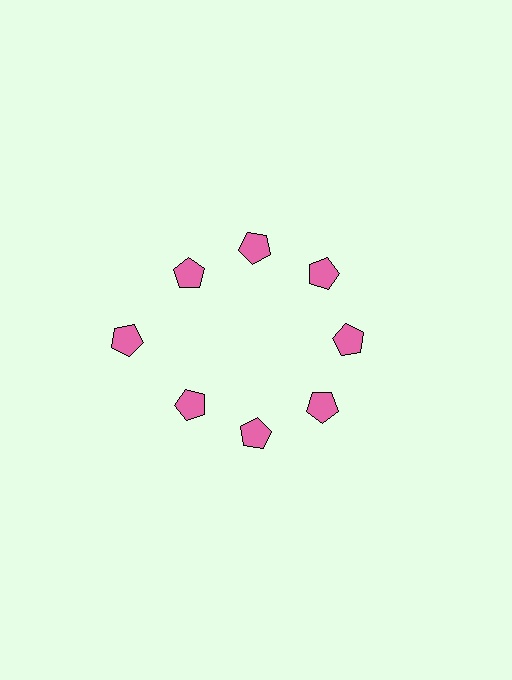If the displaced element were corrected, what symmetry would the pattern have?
It would have 8-fold rotational symmetry — the pattern would map onto itself every 45 degrees.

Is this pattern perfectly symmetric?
No. The 8 pink pentagons are arranged in a ring, but one element near the 9 o'clock position is pushed outward from the center, breaking the 8-fold rotational symmetry.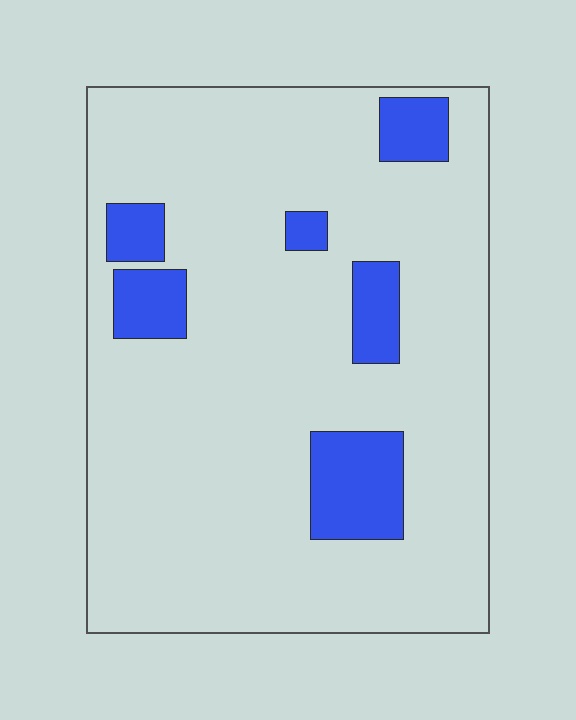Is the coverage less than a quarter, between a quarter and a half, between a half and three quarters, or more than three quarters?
Less than a quarter.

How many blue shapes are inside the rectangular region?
6.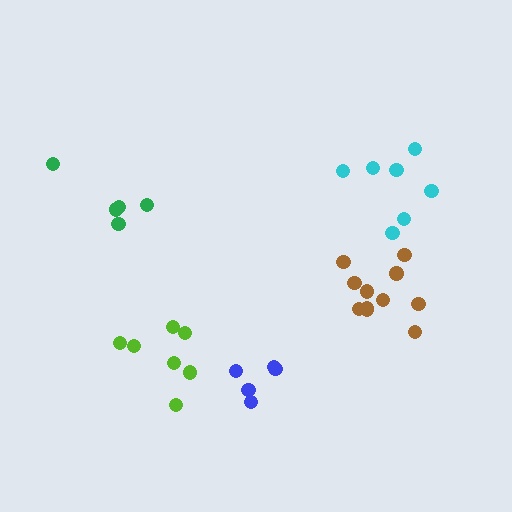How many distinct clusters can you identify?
There are 5 distinct clusters.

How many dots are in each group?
Group 1: 5 dots, Group 2: 7 dots, Group 3: 5 dots, Group 4: 11 dots, Group 5: 7 dots (35 total).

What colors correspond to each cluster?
The clusters are colored: green, cyan, blue, brown, lime.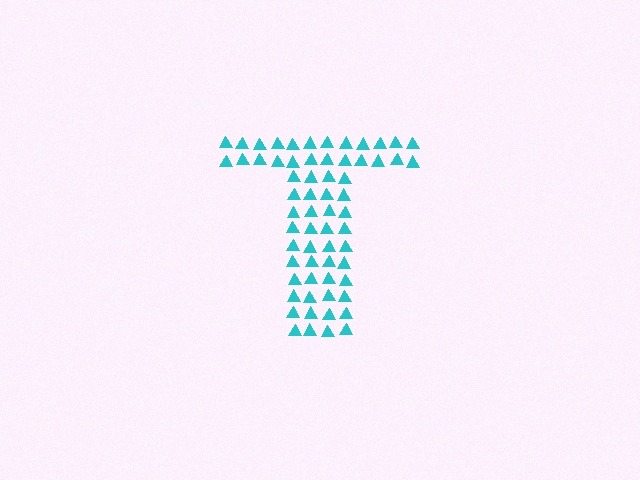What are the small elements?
The small elements are triangles.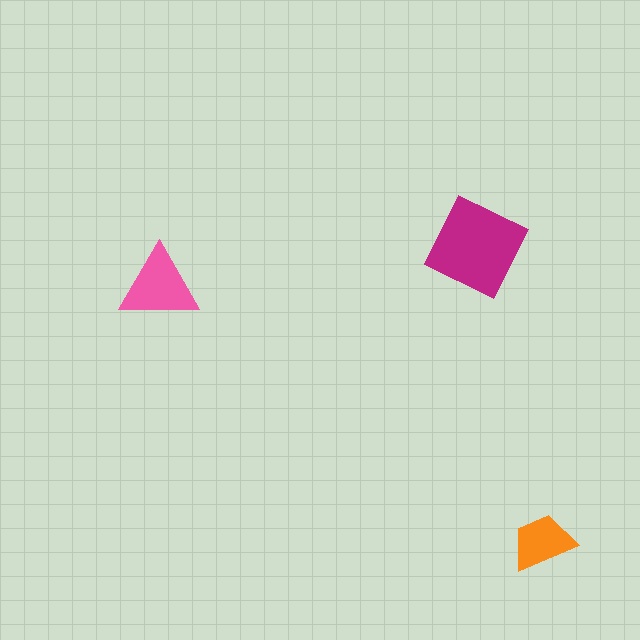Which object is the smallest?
The orange trapezoid.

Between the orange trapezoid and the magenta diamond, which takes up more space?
The magenta diamond.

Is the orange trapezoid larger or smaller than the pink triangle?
Smaller.